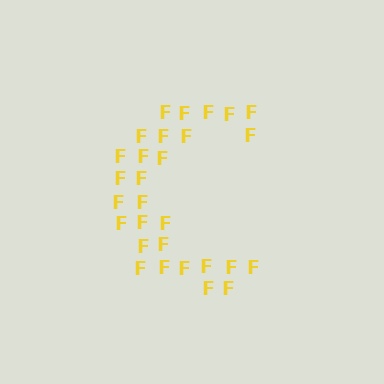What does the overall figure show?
The overall figure shows the letter C.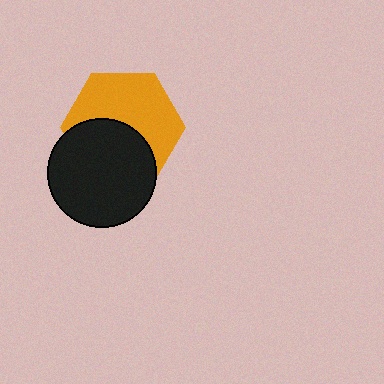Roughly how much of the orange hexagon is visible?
About half of it is visible (roughly 57%).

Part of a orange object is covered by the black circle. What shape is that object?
It is a hexagon.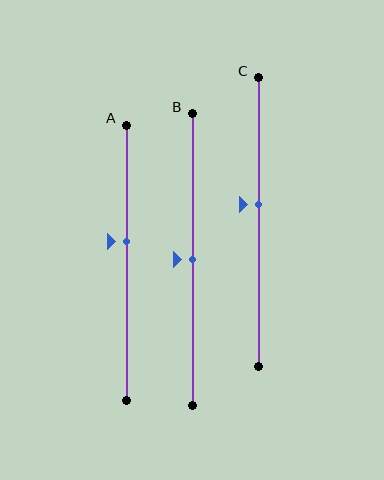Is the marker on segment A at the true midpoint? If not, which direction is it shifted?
No, the marker on segment A is shifted upward by about 8% of the segment length.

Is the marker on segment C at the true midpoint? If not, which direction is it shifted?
No, the marker on segment C is shifted upward by about 6% of the segment length.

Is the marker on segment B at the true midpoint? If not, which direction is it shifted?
Yes, the marker on segment B is at the true midpoint.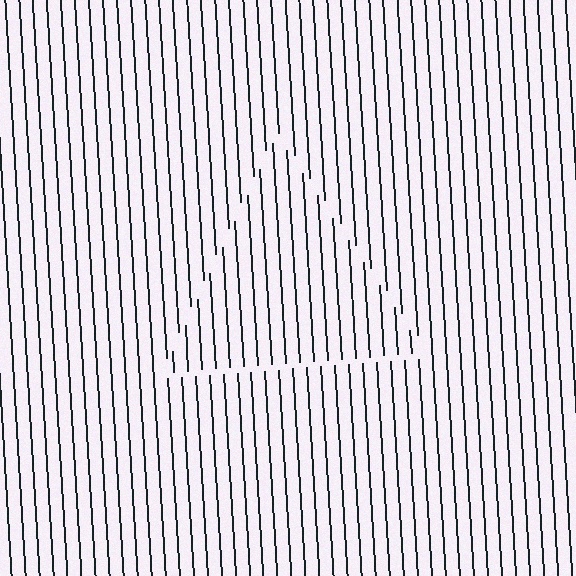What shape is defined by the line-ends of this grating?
An illusory triangle. The interior of the shape contains the same grating, shifted by half a period — the contour is defined by the phase discontinuity where line-ends from the inner and outer gratings abut.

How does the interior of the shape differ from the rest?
The interior of the shape contains the same grating, shifted by half a period — the contour is defined by the phase discontinuity where line-ends from the inner and outer gratings abut.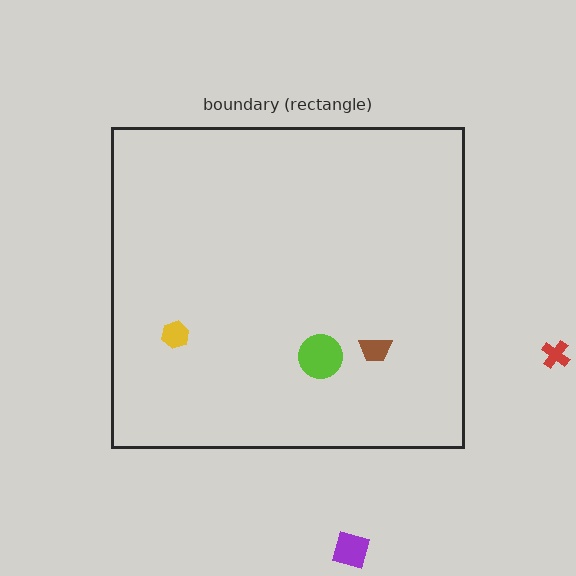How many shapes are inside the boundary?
3 inside, 2 outside.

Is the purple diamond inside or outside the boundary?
Outside.